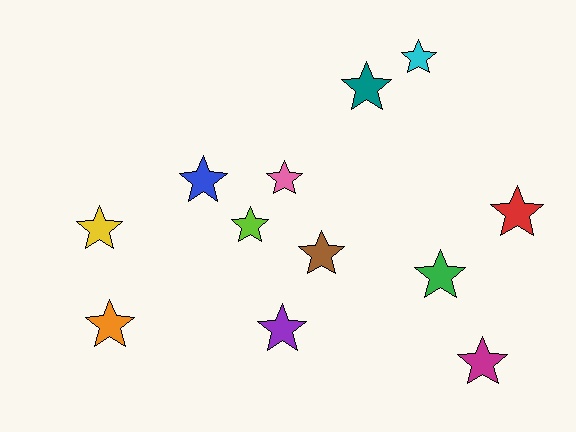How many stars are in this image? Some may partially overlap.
There are 12 stars.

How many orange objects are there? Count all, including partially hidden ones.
There is 1 orange object.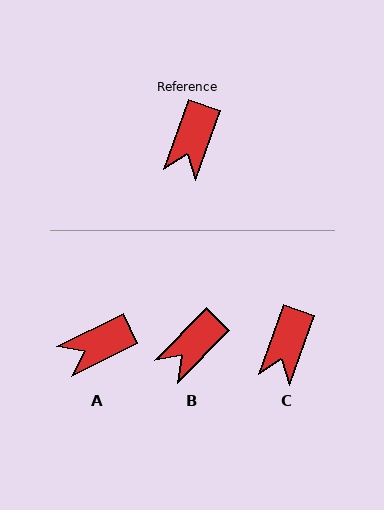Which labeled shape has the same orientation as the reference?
C.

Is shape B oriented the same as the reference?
No, it is off by about 25 degrees.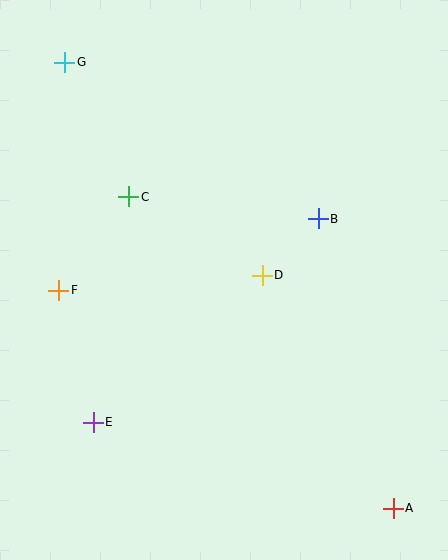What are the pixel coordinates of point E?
Point E is at (93, 422).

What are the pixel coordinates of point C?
Point C is at (129, 197).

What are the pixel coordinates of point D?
Point D is at (262, 275).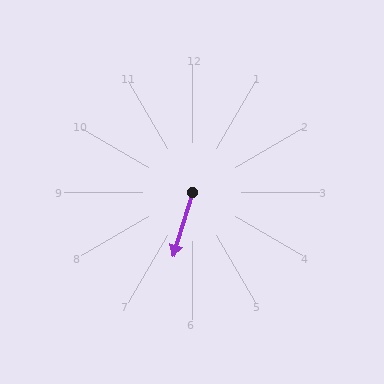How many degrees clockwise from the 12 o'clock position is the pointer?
Approximately 197 degrees.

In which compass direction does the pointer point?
South.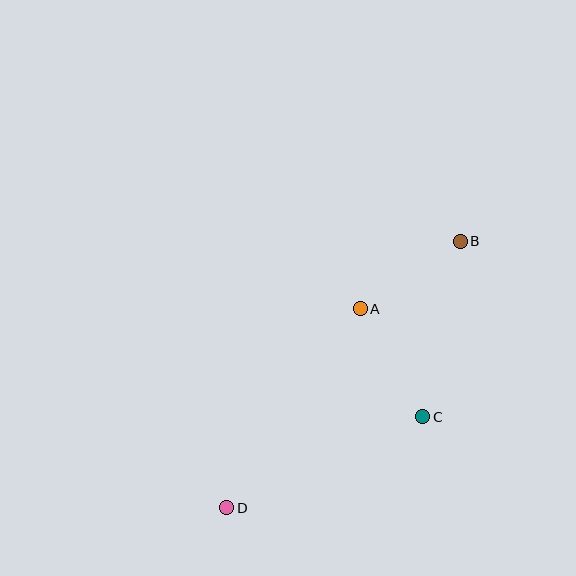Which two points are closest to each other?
Points A and B are closest to each other.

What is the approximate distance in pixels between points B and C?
The distance between B and C is approximately 179 pixels.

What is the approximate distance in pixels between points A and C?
The distance between A and C is approximately 125 pixels.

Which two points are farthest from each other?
Points B and D are farthest from each other.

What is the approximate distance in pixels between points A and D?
The distance between A and D is approximately 240 pixels.